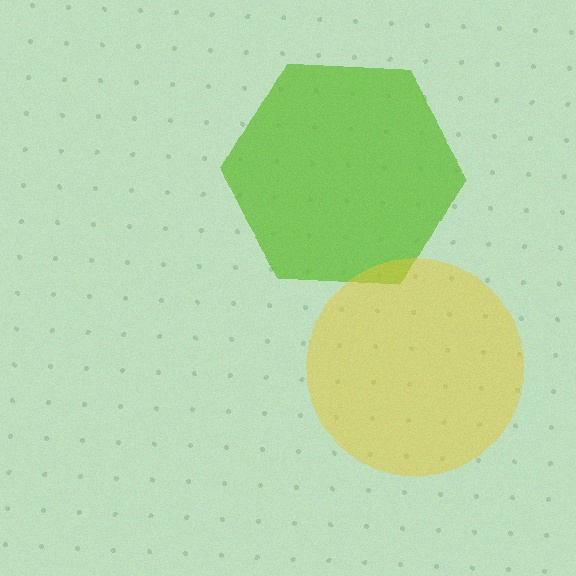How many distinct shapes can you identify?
There are 2 distinct shapes: a lime hexagon, a yellow circle.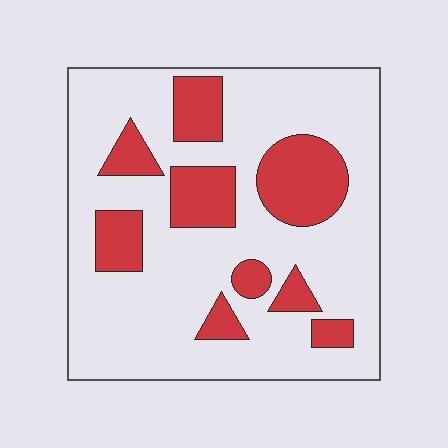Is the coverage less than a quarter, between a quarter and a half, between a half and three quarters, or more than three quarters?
Less than a quarter.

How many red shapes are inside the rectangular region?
9.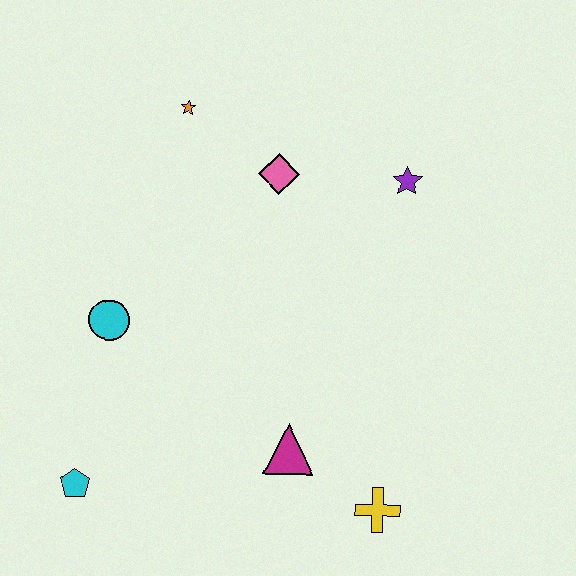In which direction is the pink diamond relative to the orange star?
The pink diamond is to the right of the orange star.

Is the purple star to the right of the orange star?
Yes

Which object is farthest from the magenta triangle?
The orange star is farthest from the magenta triangle.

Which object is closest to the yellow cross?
The magenta triangle is closest to the yellow cross.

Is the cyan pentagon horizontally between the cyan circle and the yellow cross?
No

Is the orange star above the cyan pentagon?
Yes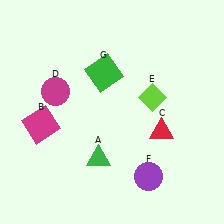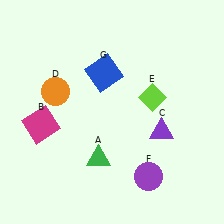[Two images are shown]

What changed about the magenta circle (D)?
In Image 1, D is magenta. In Image 2, it changed to orange.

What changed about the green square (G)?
In Image 1, G is green. In Image 2, it changed to blue.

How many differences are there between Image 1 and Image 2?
There are 3 differences between the two images.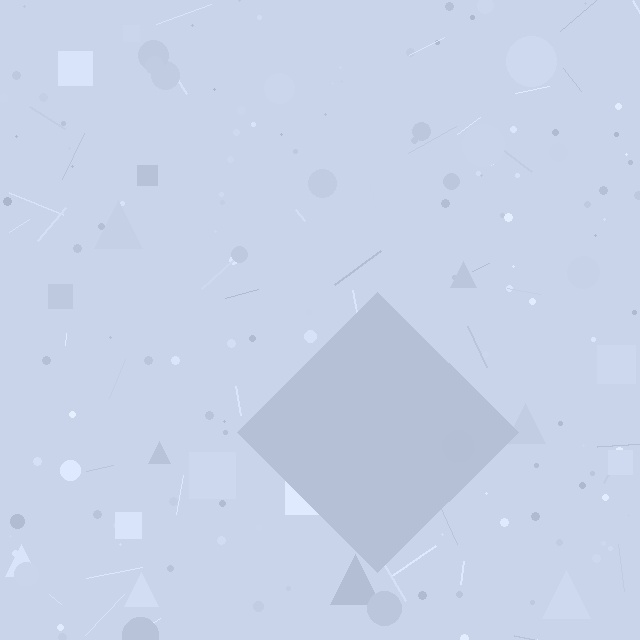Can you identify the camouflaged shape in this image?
The camouflaged shape is a diamond.